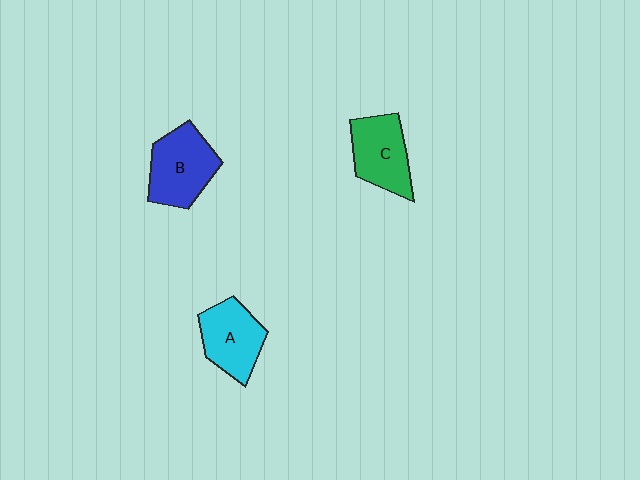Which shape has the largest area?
Shape B (blue).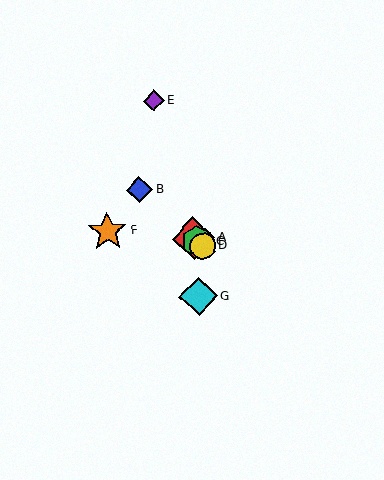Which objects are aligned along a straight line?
Objects A, B, C, D are aligned along a straight line.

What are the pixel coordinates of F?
Object F is at (107, 232).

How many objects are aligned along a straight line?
4 objects (A, B, C, D) are aligned along a straight line.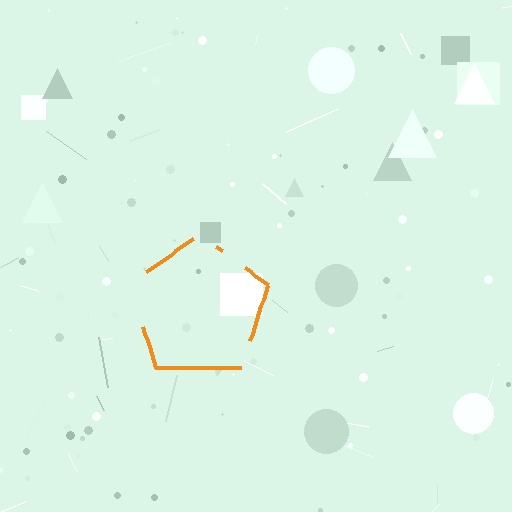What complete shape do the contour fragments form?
The contour fragments form a pentagon.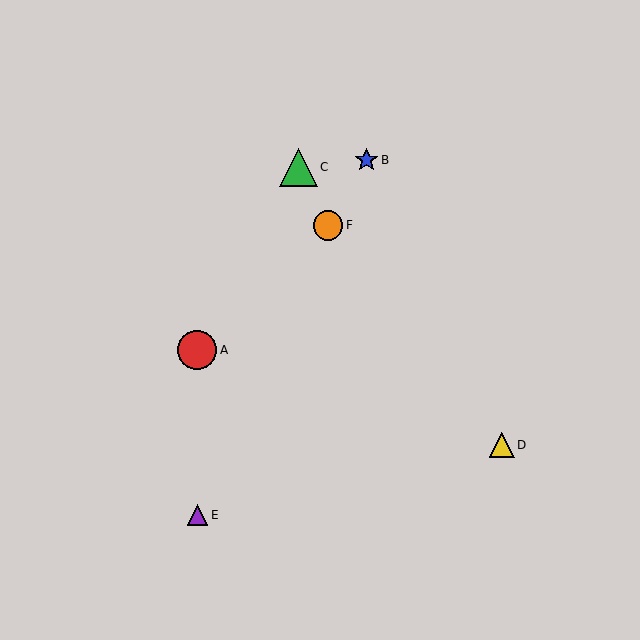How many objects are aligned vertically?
2 objects (A, E) are aligned vertically.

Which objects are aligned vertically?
Objects A, E are aligned vertically.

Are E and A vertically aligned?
Yes, both are at x≈197.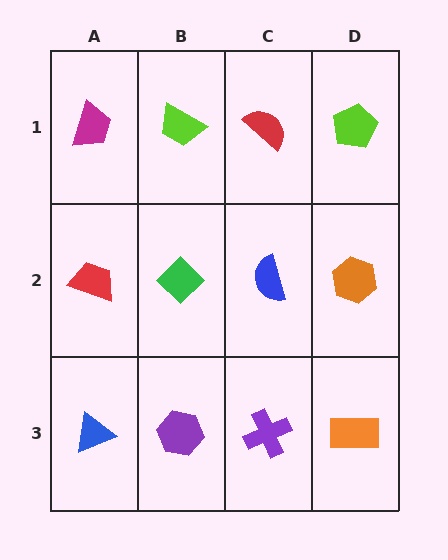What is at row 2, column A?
A red trapezoid.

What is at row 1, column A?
A magenta trapezoid.